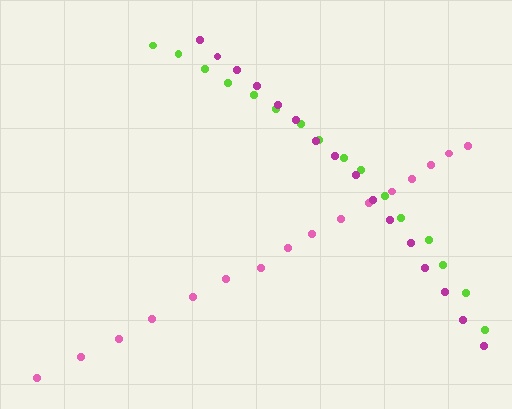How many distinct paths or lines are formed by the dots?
There are 3 distinct paths.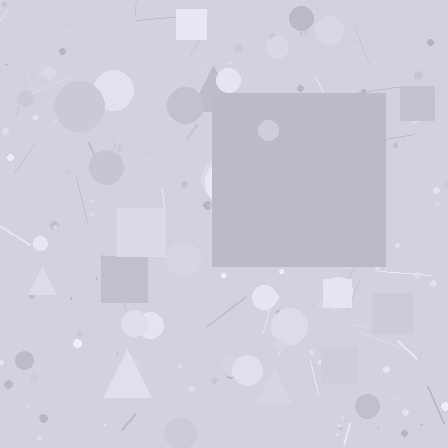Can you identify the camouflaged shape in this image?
The camouflaged shape is a square.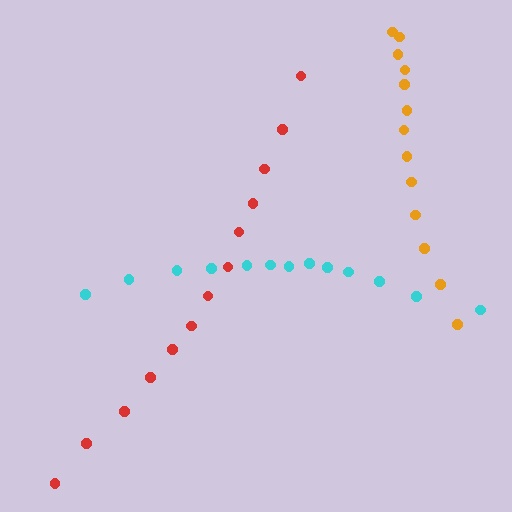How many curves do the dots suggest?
There are 3 distinct paths.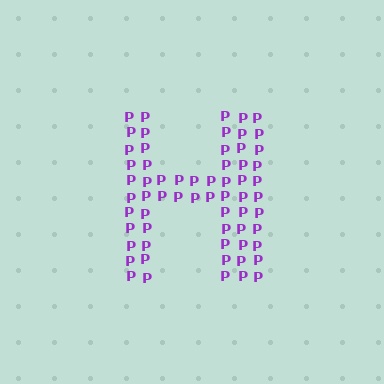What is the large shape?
The large shape is the letter H.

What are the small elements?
The small elements are letter P's.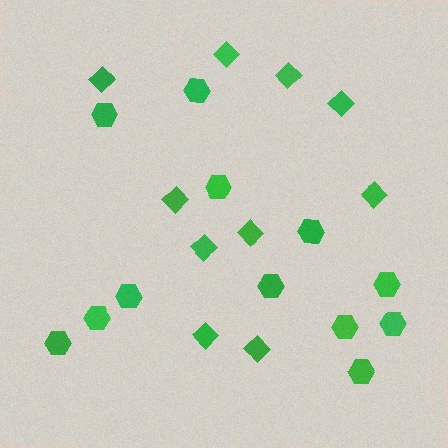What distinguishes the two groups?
There are 2 groups: one group of hexagons (12) and one group of diamonds (10).